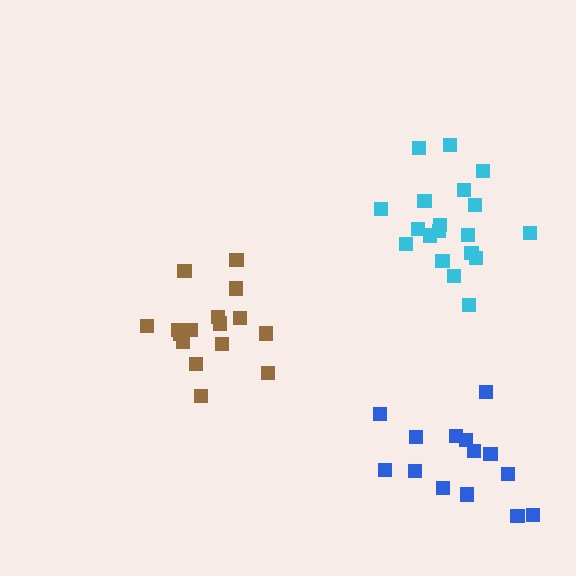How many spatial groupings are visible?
There are 3 spatial groupings.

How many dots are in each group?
Group 1: 14 dots, Group 2: 19 dots, Group 3: 16 dots (49 total).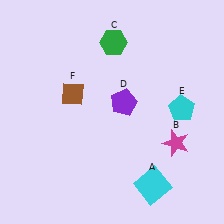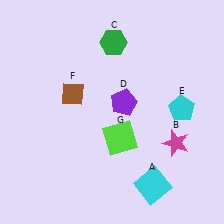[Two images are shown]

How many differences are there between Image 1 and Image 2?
There is 1 difference between the two images.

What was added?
A lime square (G) was added in Image 2.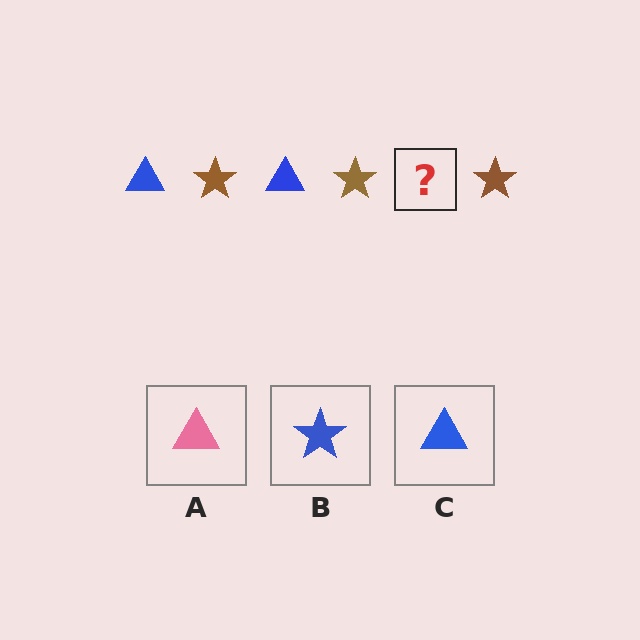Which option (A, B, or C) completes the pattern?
C.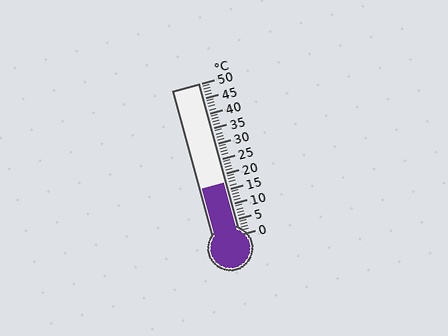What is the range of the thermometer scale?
The thermometer scale ranges from 0°C to 50°C.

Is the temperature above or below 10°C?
The temperature is above 10°C.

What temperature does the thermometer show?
The thermometer shows approximately 17°C.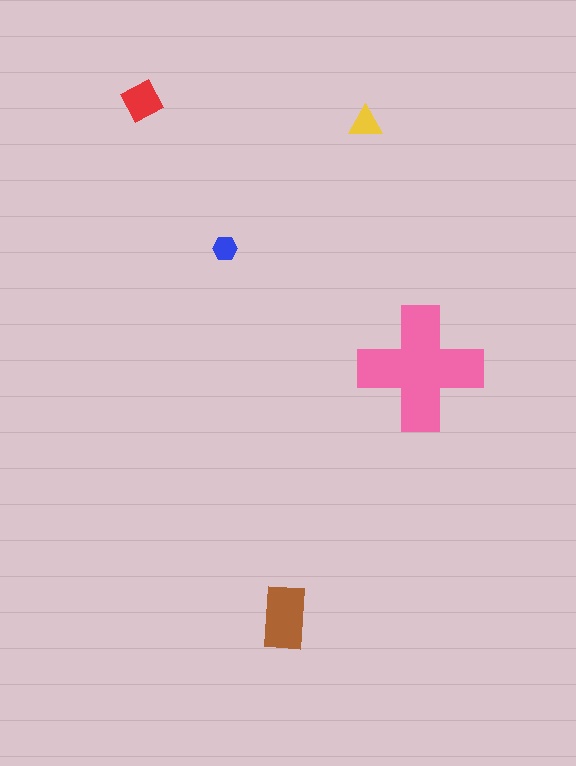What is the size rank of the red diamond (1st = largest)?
3rd.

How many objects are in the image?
There are 5 objects in the image.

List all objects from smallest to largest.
The blue hexagon, the yellow triangle, the red diamond, the brown rectangle, the pink cross.